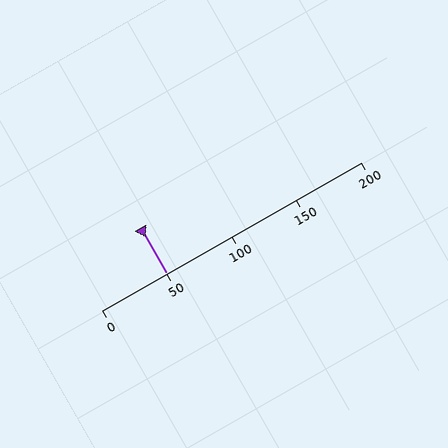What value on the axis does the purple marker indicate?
The marker indicates approximately 50.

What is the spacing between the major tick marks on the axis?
The major ticks are spaced 50 apart.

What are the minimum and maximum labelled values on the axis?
The axis runs from 0 to 200.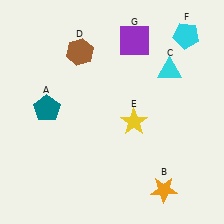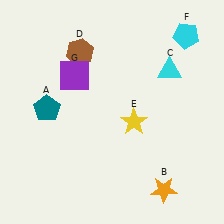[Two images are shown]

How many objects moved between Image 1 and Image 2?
1 object moved between the two images.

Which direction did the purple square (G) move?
The purple square (G) moved left.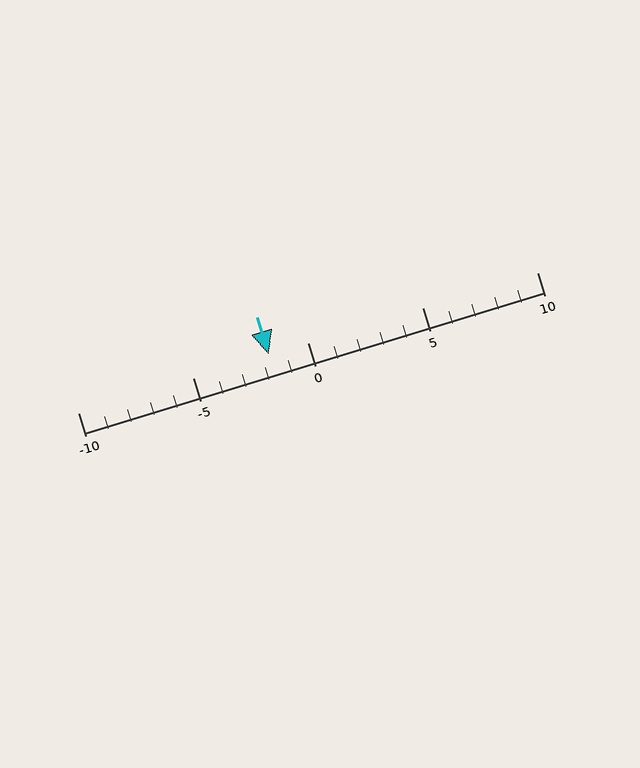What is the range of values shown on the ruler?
The ruler shows values from -10 to 10.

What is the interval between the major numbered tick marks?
The major tick marks are spaced 5 units apart.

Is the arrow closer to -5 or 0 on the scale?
The arrow is closer to 0.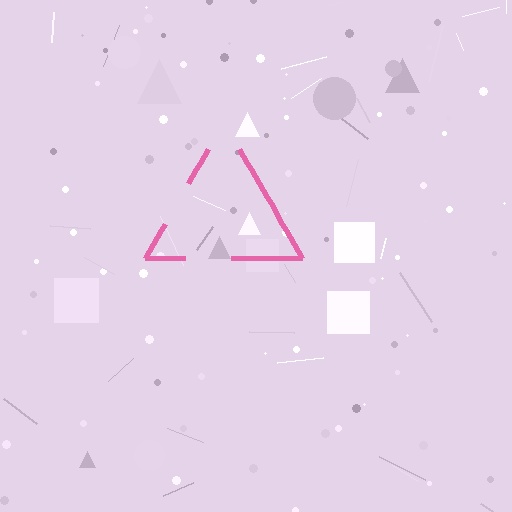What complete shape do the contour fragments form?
The contour fragments form a triangle.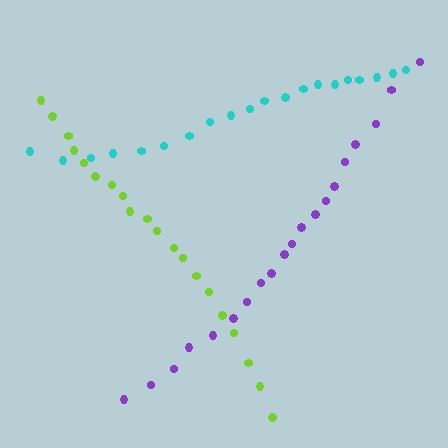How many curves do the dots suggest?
There are 3 distinct paths.